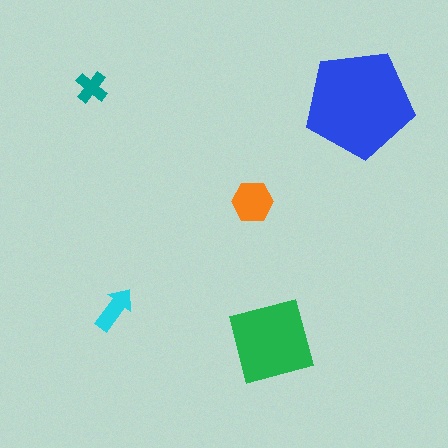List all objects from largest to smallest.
The blue pentagon, the green square, the orange hexagon, the cyan arrow, the teal cross.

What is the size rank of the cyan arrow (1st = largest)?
4th.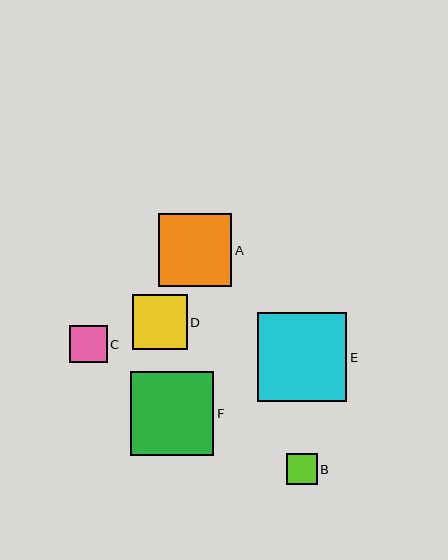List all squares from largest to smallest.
From largest to smallest: E, F, A, D, C, B.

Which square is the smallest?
Square B is the smallest with a size of approximately 31 pixels.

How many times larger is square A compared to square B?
Square A is approximately 2.4 times the size of square B.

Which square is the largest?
Square E is the largest with a size of approximately 89 pixels.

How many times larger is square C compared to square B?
Square C is approximately 1.2 times the size of square B.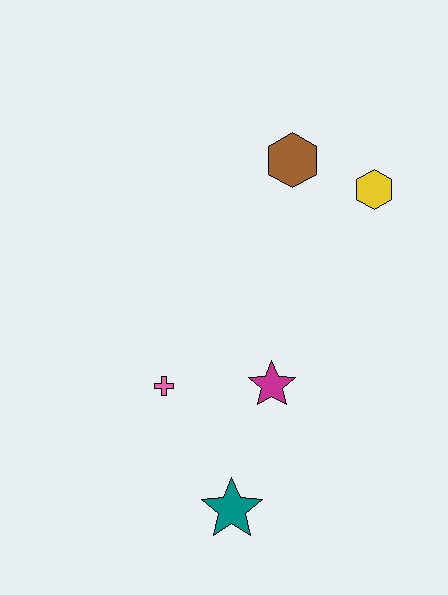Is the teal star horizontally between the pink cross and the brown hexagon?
Yes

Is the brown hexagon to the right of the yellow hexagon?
No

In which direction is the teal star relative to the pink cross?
The teal star is below the pink cross.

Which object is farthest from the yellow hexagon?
The teal star is farthest from the yellow hexagon.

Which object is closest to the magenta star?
The pink cross is closest to the magenta star.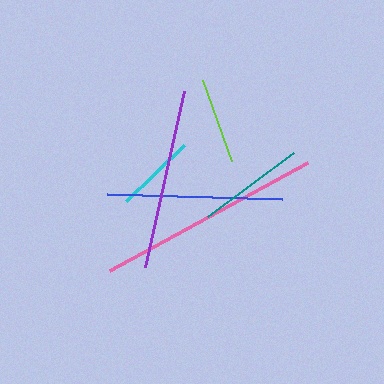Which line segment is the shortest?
The cyan line is the shortest at approximately 81 pixels.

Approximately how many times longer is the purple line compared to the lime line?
The purple line is approximately 2.1 times the length of the lime line.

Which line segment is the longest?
The pink line is the longest at approximately 225 pixels.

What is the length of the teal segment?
The teal segment is approximately 107 pixels long.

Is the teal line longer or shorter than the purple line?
The purple line is longer than the teal line.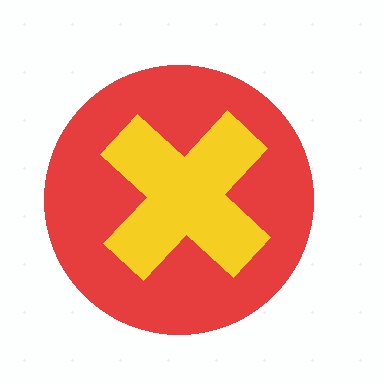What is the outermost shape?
The red circle.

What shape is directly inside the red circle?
The yellow cross.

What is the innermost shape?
The yellow cross.